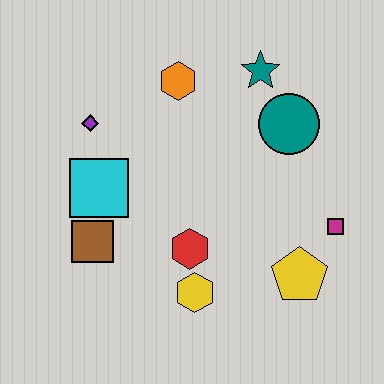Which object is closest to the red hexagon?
The yellow hexagon is closest to the red hexagon.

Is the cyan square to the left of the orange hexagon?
Yes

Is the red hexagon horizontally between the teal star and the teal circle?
No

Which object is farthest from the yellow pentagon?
The purple diamond is farthest from the yellow pentagon.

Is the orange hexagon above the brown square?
Yes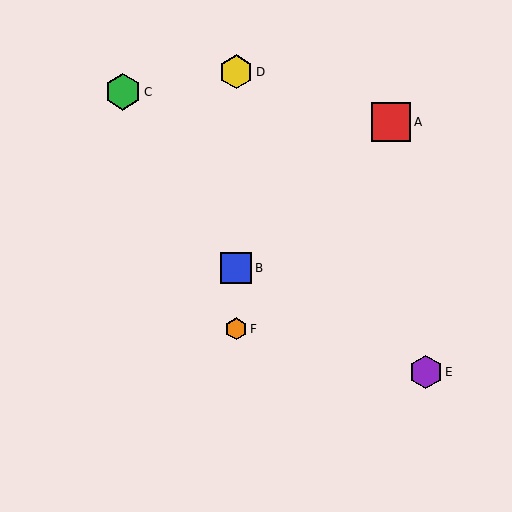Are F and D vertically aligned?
Yes, both are at x≈236.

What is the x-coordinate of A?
Object A is at x≈391.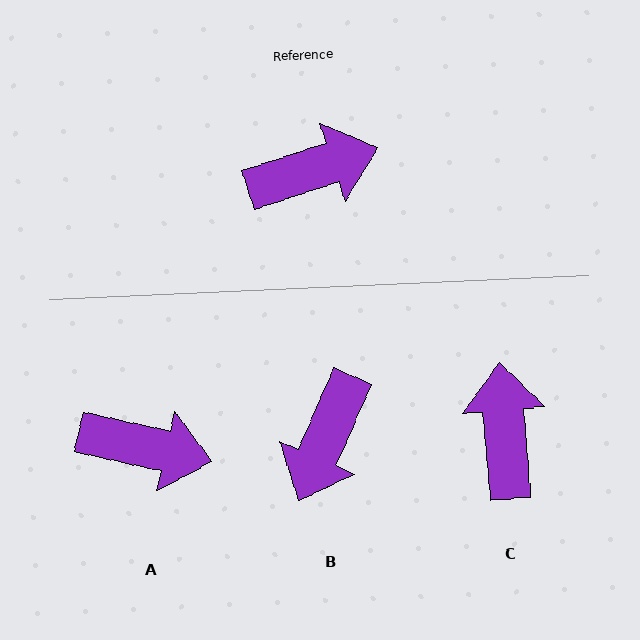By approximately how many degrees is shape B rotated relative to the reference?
Approximately 132 degrees clockwise.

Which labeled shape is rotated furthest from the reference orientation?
B, about 132 degrees away.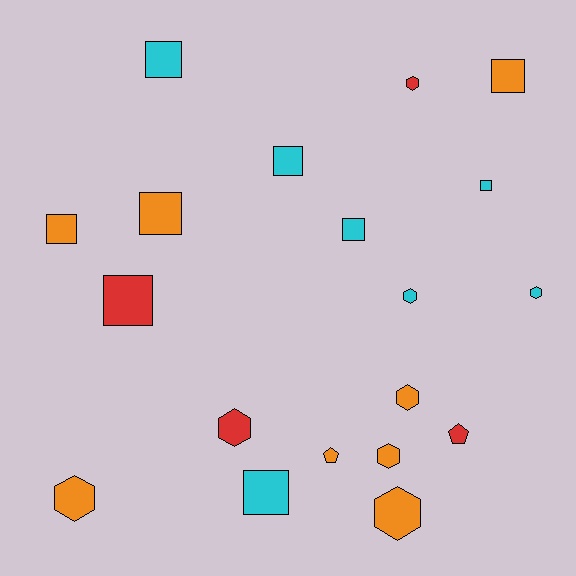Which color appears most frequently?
Orange, with 8 objects.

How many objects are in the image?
There are 19 objects.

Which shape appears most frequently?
Square, with 9 objects.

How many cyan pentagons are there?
There are no cyan pentagons.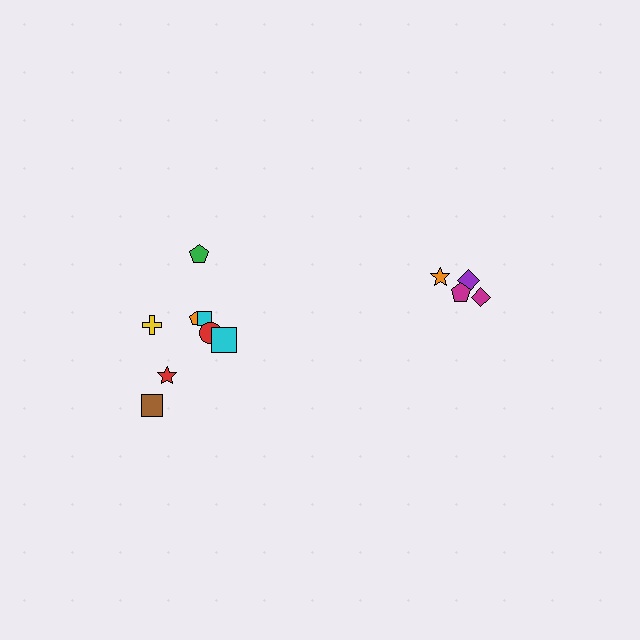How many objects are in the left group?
There are 8 objects.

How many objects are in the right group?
There are 4 objects.